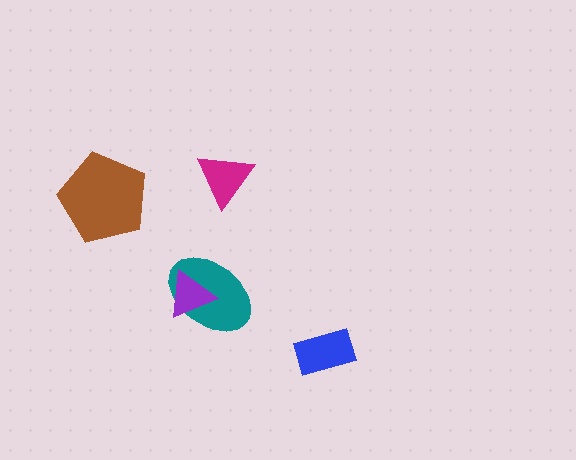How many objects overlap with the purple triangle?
1 object overlaps with the purple triangle.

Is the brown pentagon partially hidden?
No, no other shape covers it.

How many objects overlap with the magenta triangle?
0 objects overlap with the magenta triangle.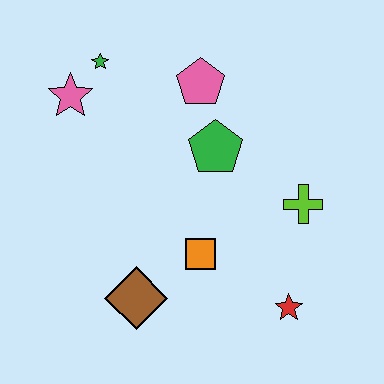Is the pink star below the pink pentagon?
Yes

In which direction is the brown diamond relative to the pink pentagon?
The brown diamond is below the pink pentagon.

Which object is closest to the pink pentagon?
The green pentagon is closest to the pink pentagon.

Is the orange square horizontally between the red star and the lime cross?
No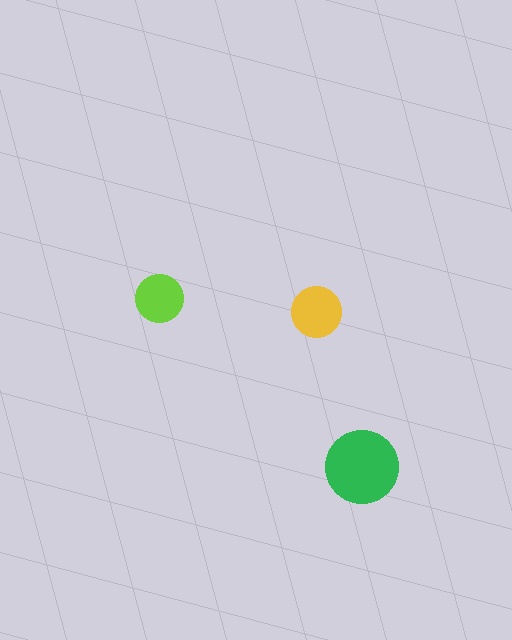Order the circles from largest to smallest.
the green one, the yellow one, the lime one.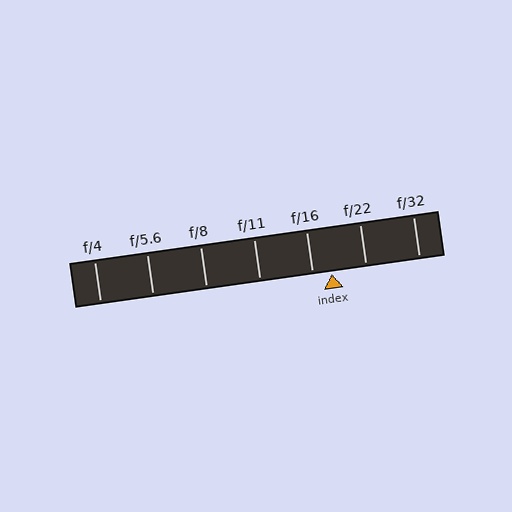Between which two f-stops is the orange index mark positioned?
The index mark is between f/16 and f/22.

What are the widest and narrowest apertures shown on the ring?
The widest aperture shown is f/4 and the narrowest is f/32.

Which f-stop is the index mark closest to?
The index mark is closest to f/16.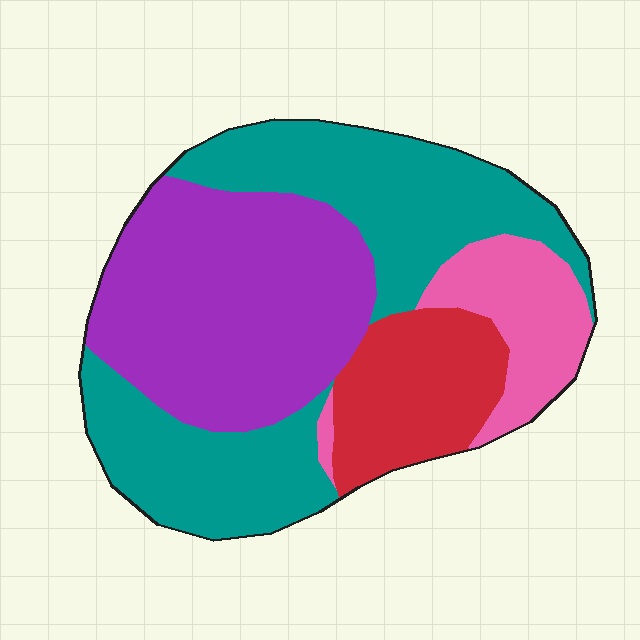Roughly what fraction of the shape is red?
Red covers 15% of the shape.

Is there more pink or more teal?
Teal.